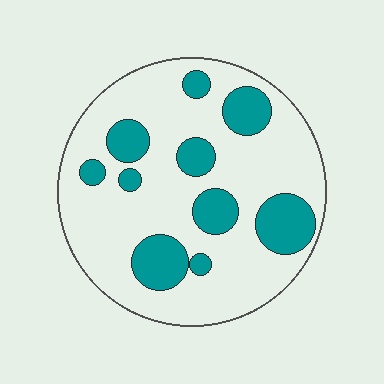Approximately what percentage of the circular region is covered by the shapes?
Approximately 25%.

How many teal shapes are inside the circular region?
10.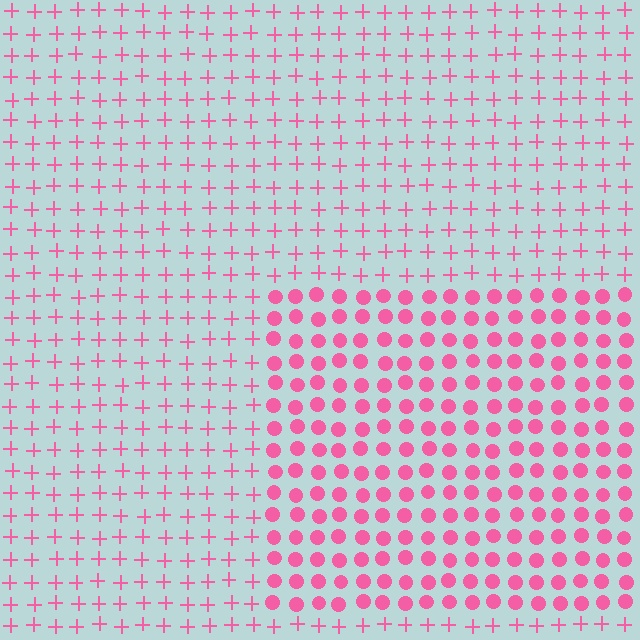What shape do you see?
I see a rectangle.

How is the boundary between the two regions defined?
The boundary is defined by a change in element shape: circles inside vs. plus signs outside. All elements share the same color and spacing.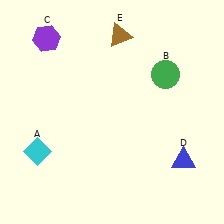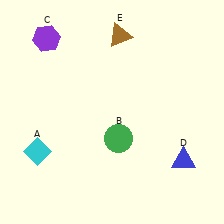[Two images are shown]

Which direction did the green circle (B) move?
The green circle (B) moved down.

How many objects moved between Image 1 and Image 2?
1 object moved between the two images.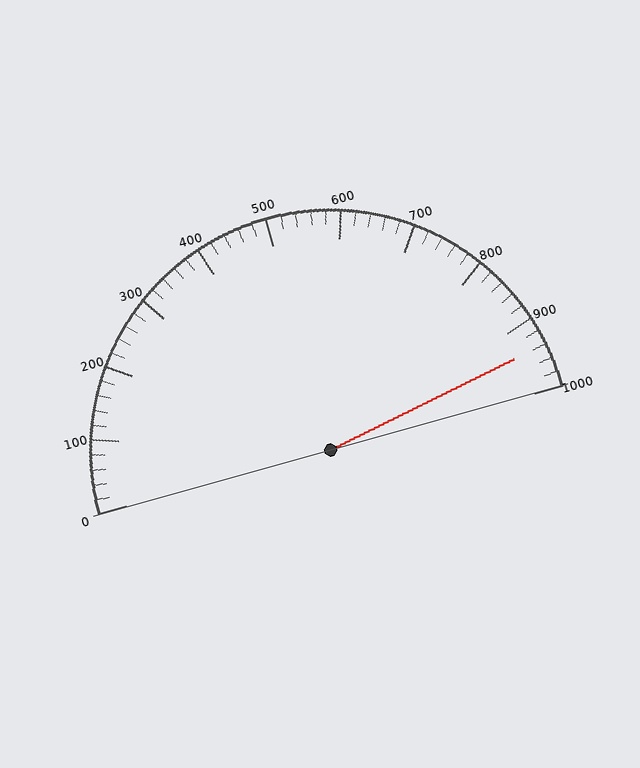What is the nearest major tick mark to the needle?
The nearest major tick mark is 900.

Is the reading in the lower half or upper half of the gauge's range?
The reading is in the upper half of the range (0 to 1000).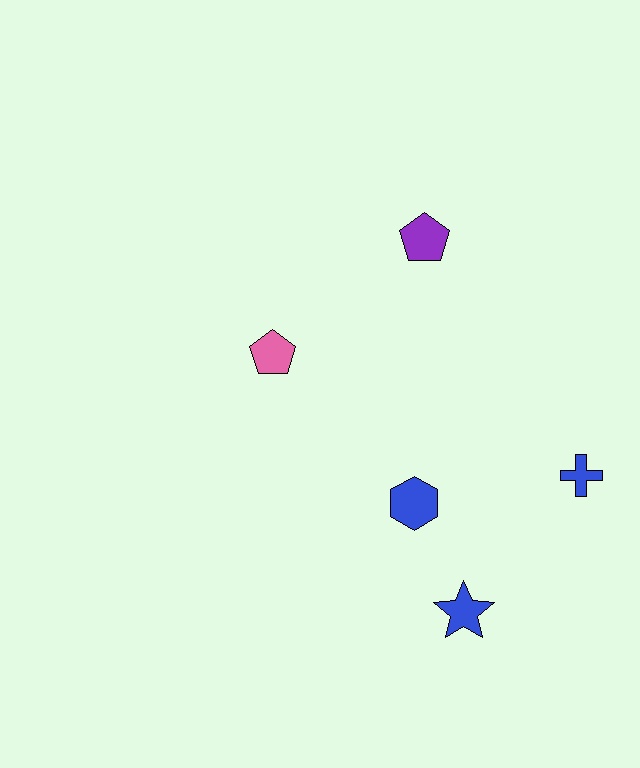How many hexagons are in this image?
There is 1 hexagon.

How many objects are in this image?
There are 5 objects.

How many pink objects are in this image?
There is 1 pink object.